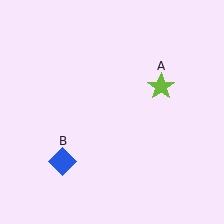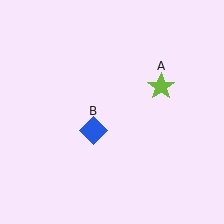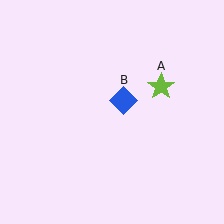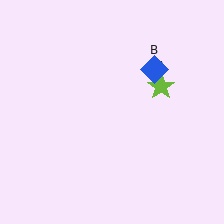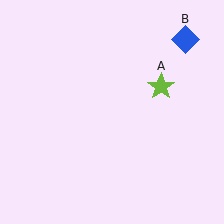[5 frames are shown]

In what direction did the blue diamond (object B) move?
The blue diamond (object B) moved up and to the right.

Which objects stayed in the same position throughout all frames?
Lime star (object A) remained stationary.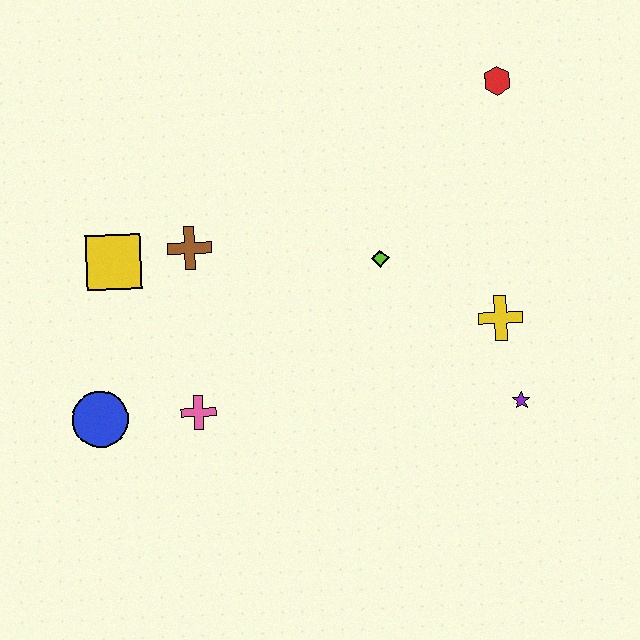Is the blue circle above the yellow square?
No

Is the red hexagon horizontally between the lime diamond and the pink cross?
No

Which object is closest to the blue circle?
The pink cross is closest to the blue circle.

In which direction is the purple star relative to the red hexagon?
The purple star is below the red hexagon.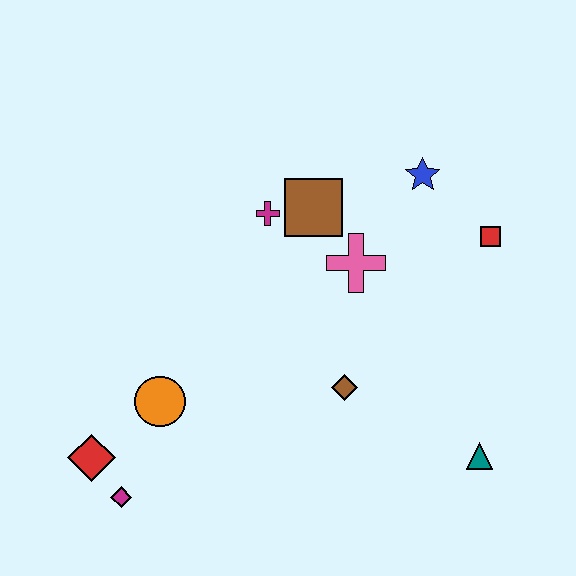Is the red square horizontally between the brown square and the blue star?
No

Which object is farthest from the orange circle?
The red square is farthest from the orange circle.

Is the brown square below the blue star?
Yes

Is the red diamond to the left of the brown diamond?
Yes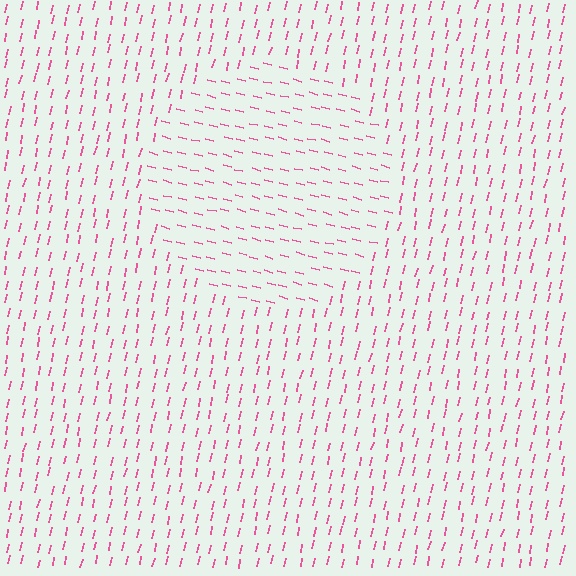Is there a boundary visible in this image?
Yes, there is a texture boundary formed by a change in line orientation.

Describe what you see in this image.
The image is filled with small pink line segments. A circle region in the image has lines oriented differently from the surrounding lines, creating a visible texture boundary.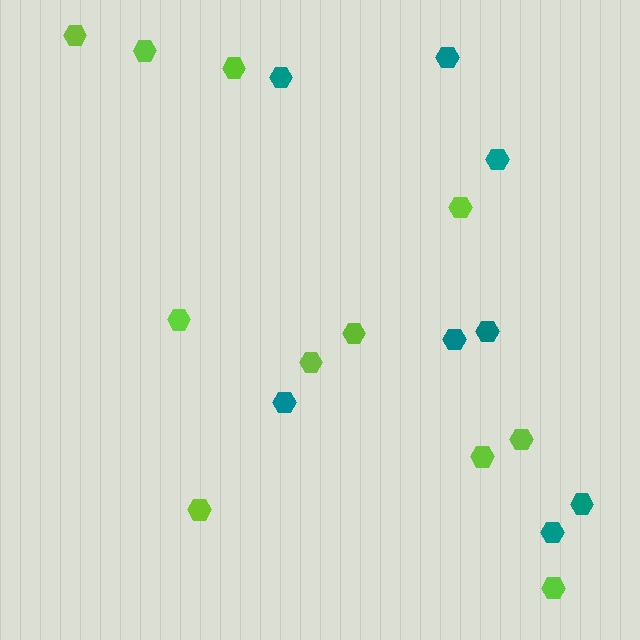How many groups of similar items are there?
There are 2 groups: one group of teal hexagons (8) and one group of lime hexagons (11).